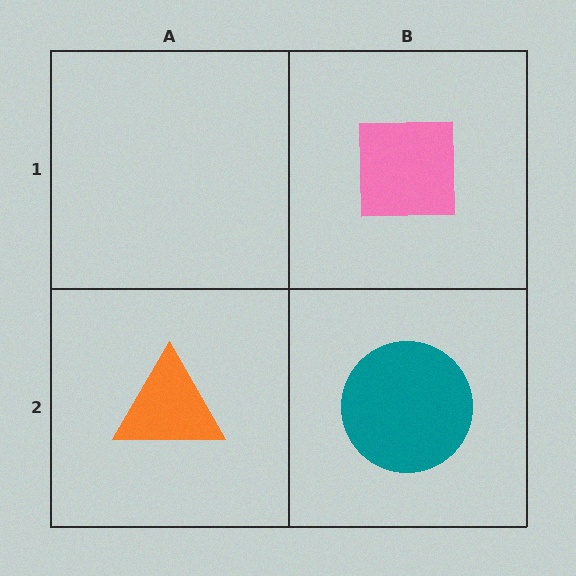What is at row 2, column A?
An orange triangle.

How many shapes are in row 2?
2 shapes.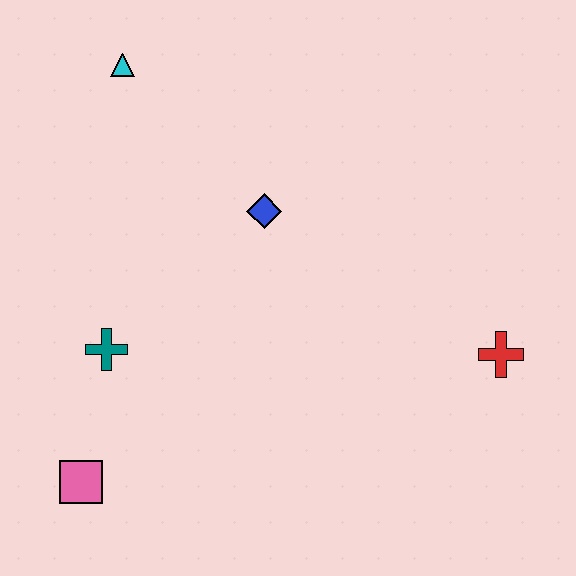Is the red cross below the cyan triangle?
Yes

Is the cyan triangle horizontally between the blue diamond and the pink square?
Yes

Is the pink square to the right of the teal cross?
No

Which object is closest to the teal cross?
The pink square is closest to the teal cross.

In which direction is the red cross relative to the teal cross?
The red cross is to the right of the teal cross.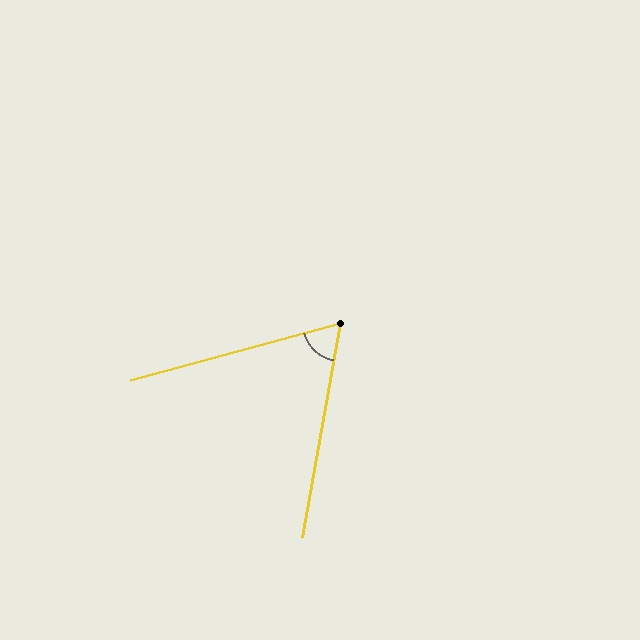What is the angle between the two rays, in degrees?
Approximately 65 degrees.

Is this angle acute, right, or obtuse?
It is acute.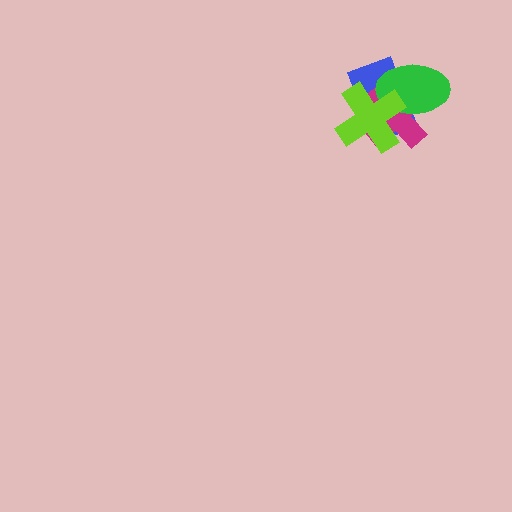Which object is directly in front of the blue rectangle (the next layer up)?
The magenta cross is directly in front of the blue rectangle.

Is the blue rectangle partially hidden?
Yes, it is partially covered by another shape.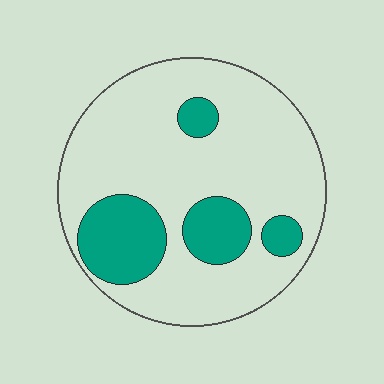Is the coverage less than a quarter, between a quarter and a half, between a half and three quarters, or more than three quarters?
Less than a quarter.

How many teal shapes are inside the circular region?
4.